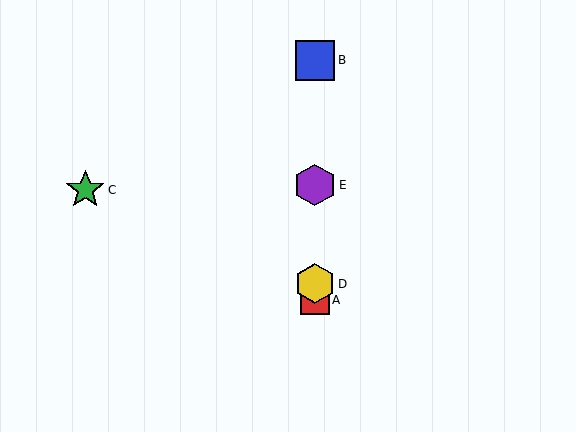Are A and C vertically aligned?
No, A is at x≈315 and C is at x≈85.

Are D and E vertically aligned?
Yes, both are at x≈315.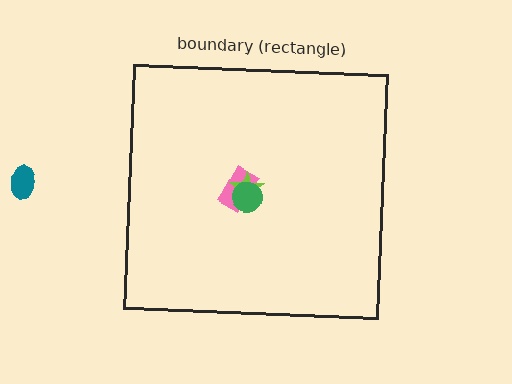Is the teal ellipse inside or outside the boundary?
Outside.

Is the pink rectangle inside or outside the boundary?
Inside.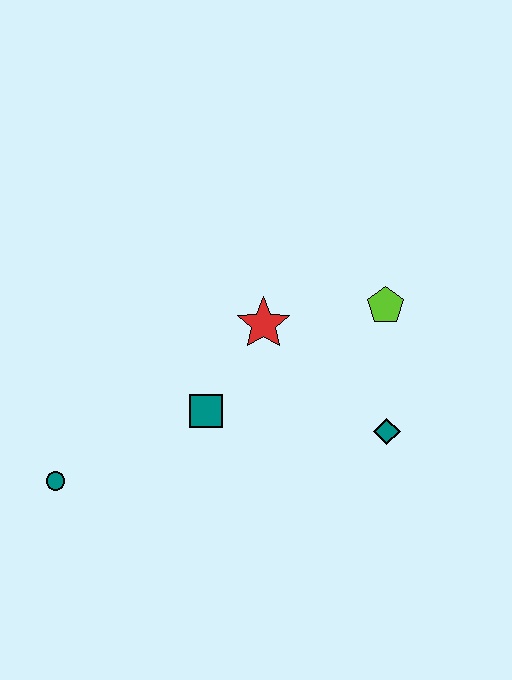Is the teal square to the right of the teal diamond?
No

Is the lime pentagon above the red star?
Yes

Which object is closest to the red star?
The teal square is closest to the red star.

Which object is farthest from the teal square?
The lime pentagon is farthest from the teal square.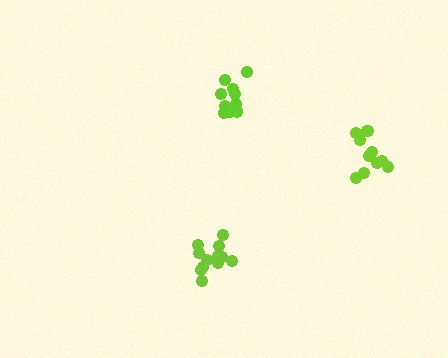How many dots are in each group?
Group 1: 10 dots, Group 2: 12 dots, Group 3: 10 dots (32 total).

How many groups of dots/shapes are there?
There are 3 groups.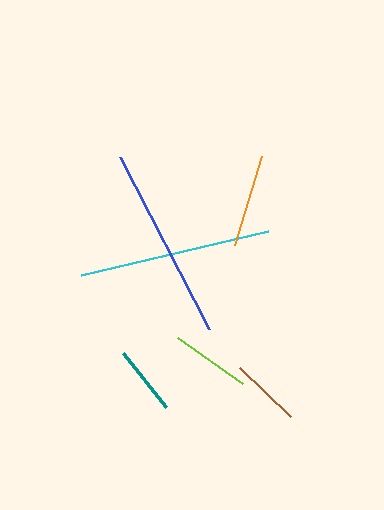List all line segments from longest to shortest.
From longest to shortest: blue, cyan, orange, lime, brown, teal.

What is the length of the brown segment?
The brown segment is approximately 70 pixels long.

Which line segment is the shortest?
The teal line is the shortest at approximately 68 pixels.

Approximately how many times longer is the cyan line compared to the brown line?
The cyan line is approximately 2.7 times the length of the brown line.